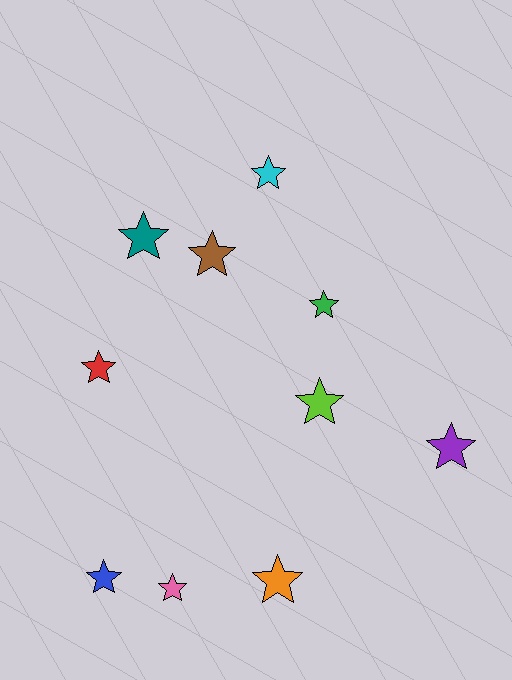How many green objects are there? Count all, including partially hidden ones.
There is 1 green object.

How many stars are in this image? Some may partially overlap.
There are 10 stars.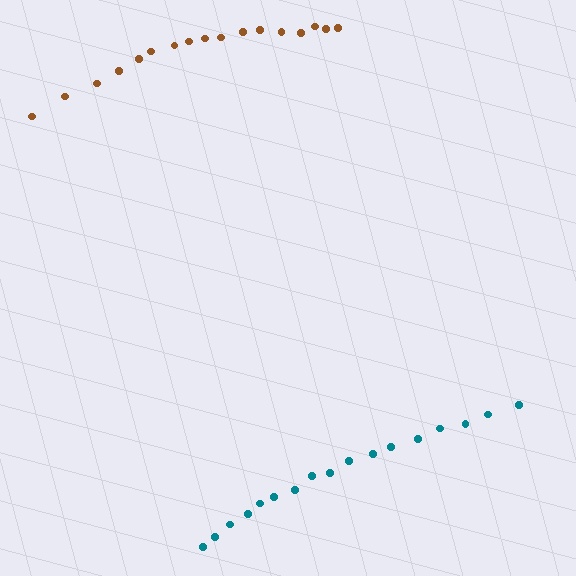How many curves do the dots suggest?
There are 2 distinct paths.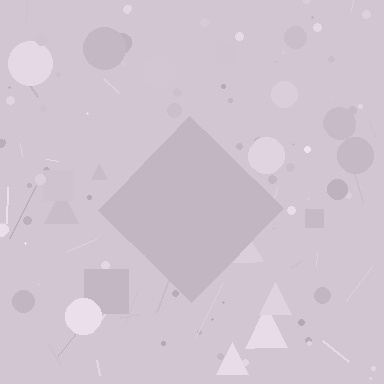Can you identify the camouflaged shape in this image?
The camouflaged shape is a diamond.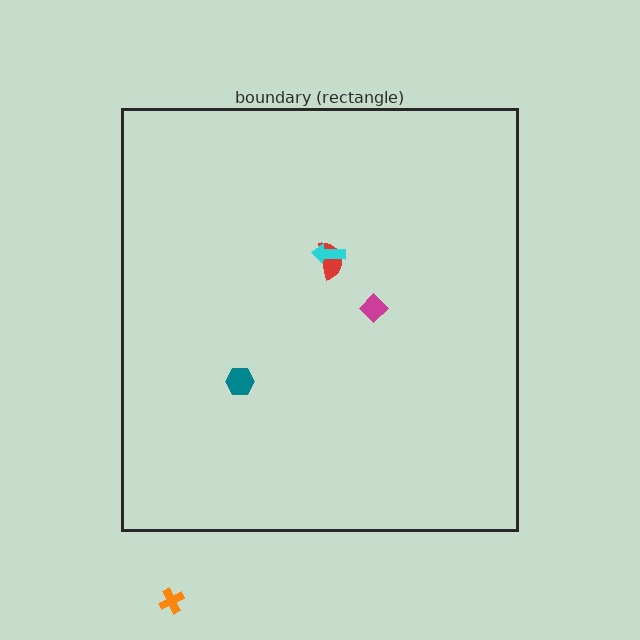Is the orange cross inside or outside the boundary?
Outside.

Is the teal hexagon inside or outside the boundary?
Inside.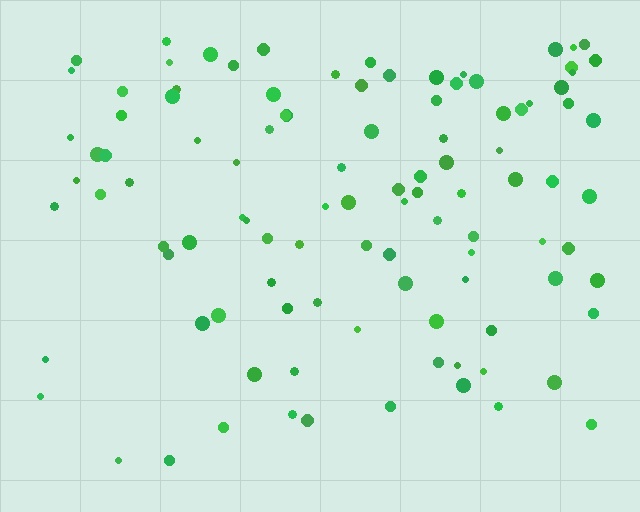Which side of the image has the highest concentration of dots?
The top.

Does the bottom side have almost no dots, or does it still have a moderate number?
Still a moderate number, just noticeably fewer than the top.